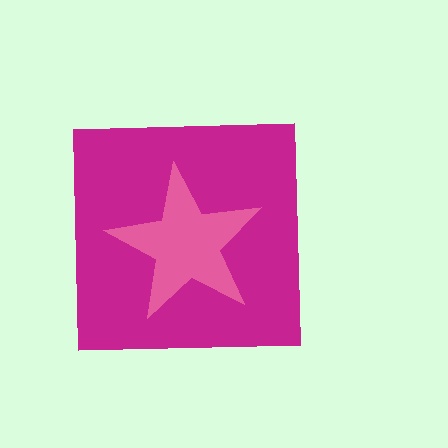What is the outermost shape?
The magenta square.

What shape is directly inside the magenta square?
The pink star.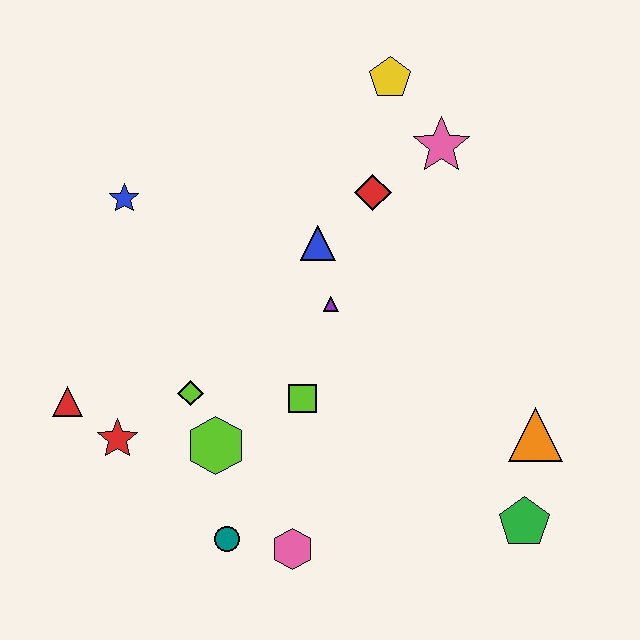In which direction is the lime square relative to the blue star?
The lime square is below the blue star.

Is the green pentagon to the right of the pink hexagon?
Yes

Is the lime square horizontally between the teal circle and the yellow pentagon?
Yes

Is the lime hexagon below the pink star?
Yes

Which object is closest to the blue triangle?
The purple triangle is closest to the blue triangle.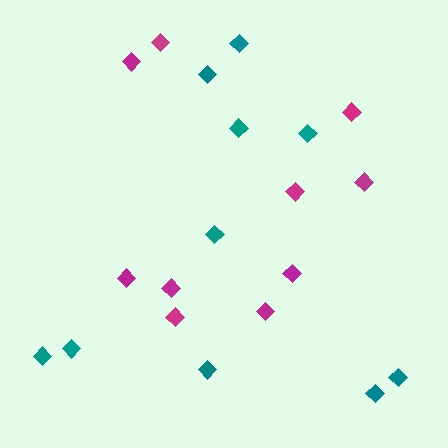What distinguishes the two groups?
There are 2 groups: one group of teal diamonds (10) and one group of magenta diamonds (10).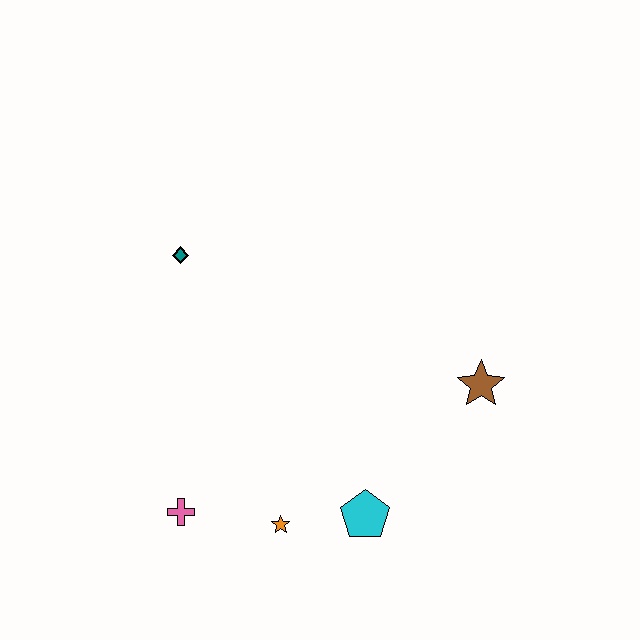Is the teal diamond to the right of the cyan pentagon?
No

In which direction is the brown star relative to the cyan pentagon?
The brown star is above the cyan pentagon.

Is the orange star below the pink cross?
Yes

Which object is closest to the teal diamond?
The pink cross is closest to the teal diamond.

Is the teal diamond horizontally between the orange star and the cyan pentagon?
No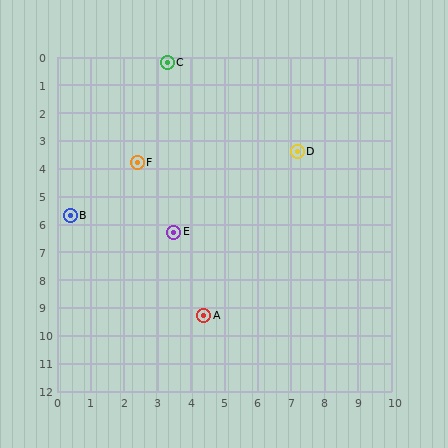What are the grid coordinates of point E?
Point E is at approximately (3.5, 6.3).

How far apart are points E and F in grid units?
Points E and F are about 2.7 grid units apart.